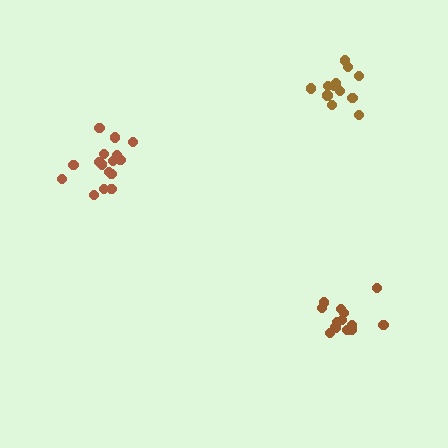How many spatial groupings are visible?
There are 3 spatial groupings.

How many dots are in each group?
Group 1: 12 dots, Group 2: 16 dots, Group 3: 14 dots (42 total).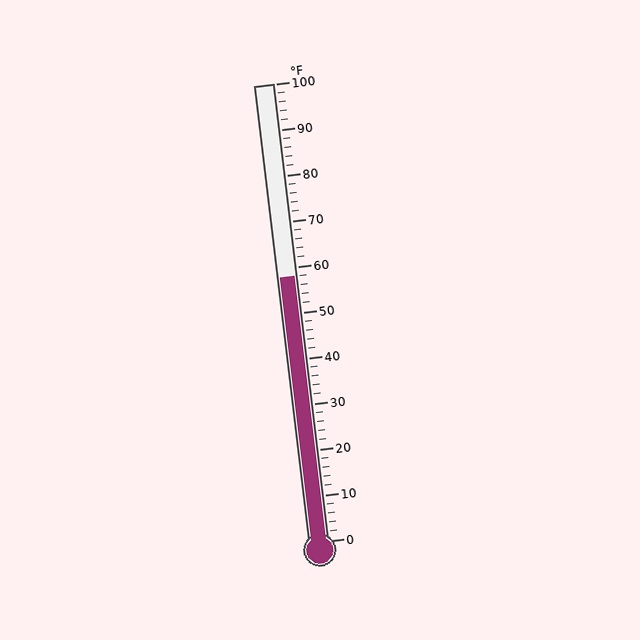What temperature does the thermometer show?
The thermometer shows approximately 58°F.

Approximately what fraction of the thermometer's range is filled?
The thermometer is filled to approximately 60% of its range.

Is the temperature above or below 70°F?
The temperature is below 70°F.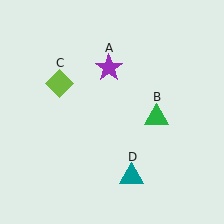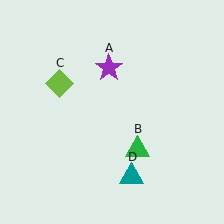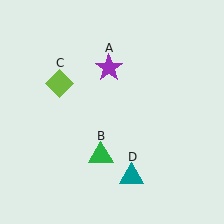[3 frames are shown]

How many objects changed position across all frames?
1 object changed position: green triangle (object B).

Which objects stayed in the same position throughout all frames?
Purple star (object A) and lime diamond (object C) and teal triangle (object D) remained stationary.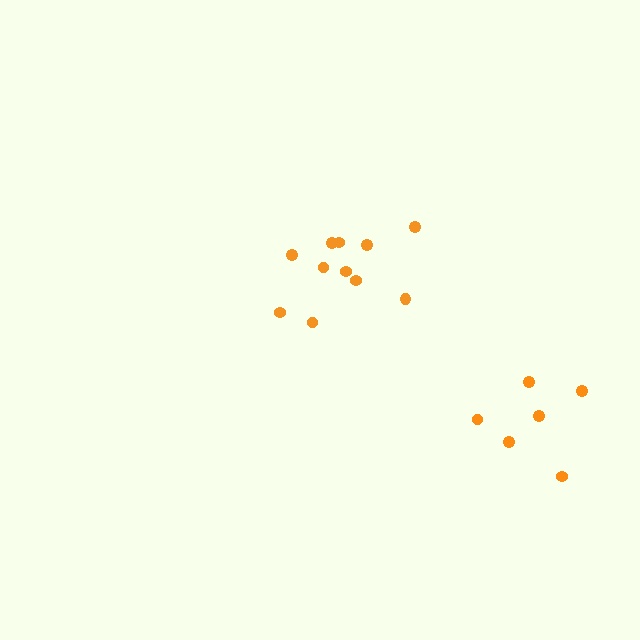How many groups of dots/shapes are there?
There are 2 groups.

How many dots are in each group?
Group 1: 6 dots, Group 2: 11 dots (17 total).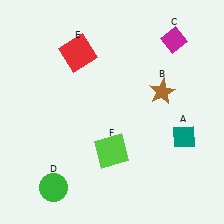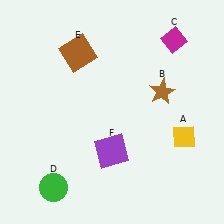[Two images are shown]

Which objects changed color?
A changed from teal to yellow. E changed from red to brown. F changed from lime to purple.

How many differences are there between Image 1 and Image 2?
There are 3 differences between the two images.